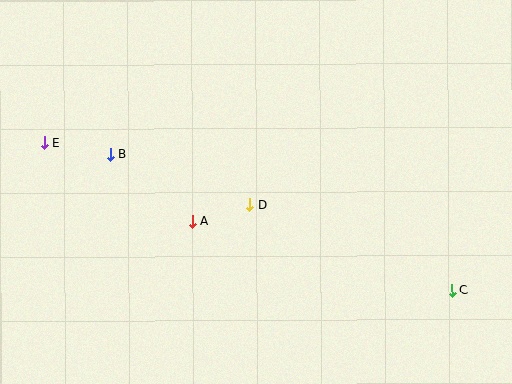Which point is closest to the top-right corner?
Point C is closest to the top-right corner.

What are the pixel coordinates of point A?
Point A is at (192, 221).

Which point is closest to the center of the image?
Point D at (250, 205) is closest to the center.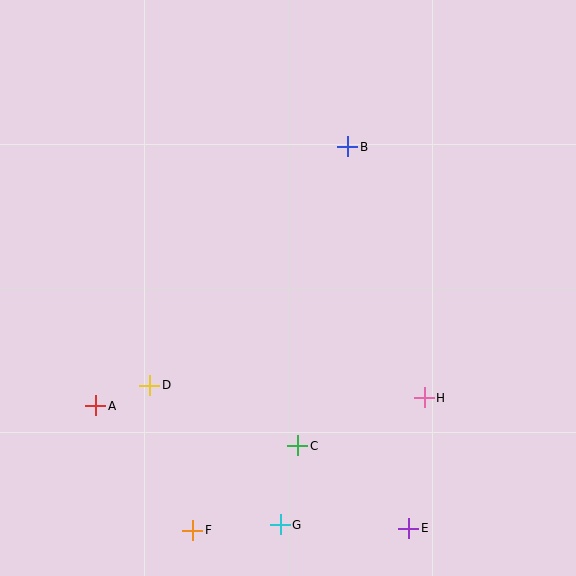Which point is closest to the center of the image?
Point B at (348, 147) is closest to the center.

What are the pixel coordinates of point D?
Point D is at (150, 385).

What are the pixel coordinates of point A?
Point A is at (96, 406).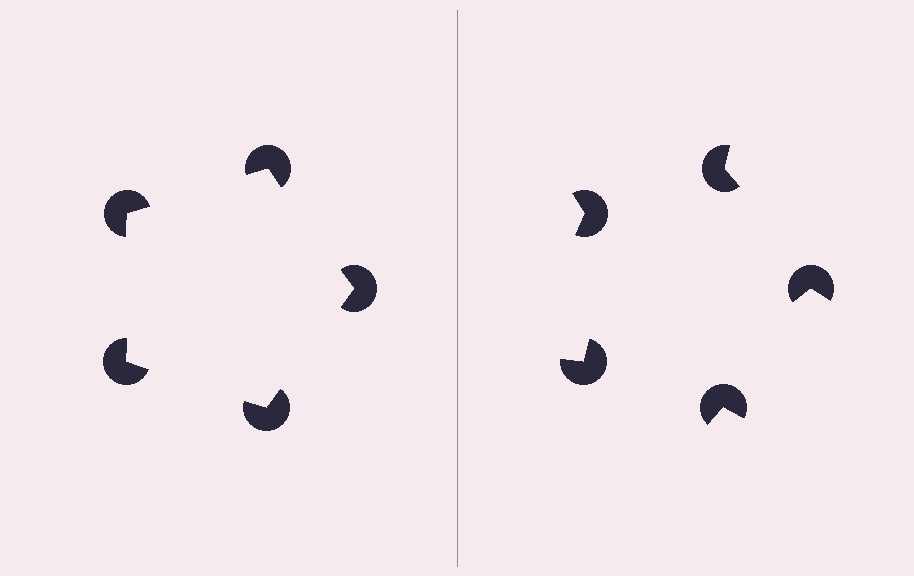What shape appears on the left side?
An illusory pentagon.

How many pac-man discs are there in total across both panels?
10 — 5 on each side.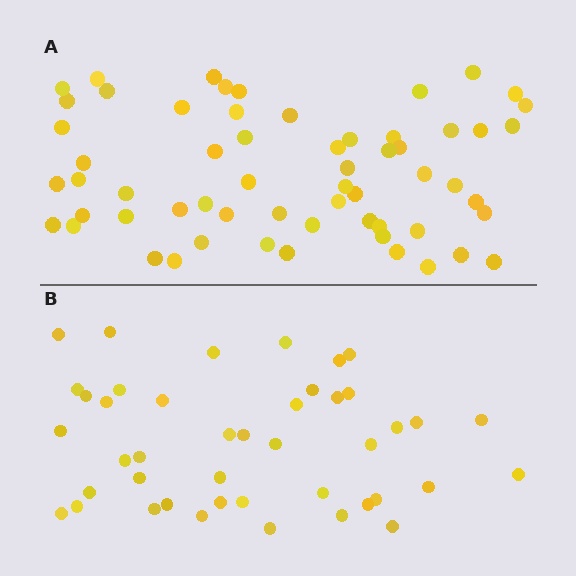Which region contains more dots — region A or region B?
Region A (the top region) has more dots.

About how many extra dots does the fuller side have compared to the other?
Region A has approximately 15 more dots than region B.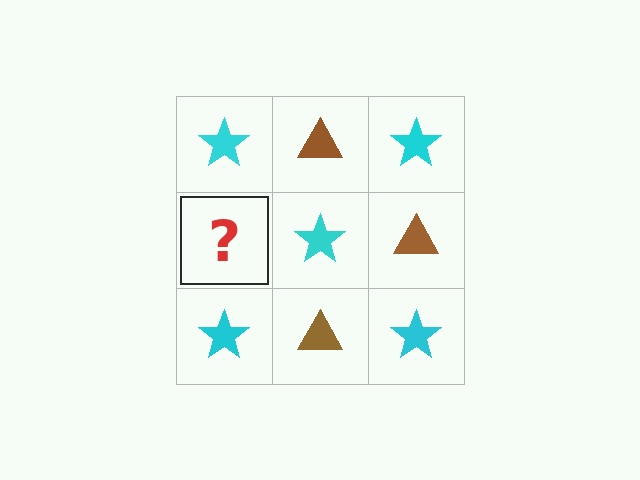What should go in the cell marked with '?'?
The missing cell should contain a brown triangle.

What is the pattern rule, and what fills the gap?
The rule is that it alternates cyan star and brown triangle in a checkerboard pattern. The gap should be filled with a brown triangle.